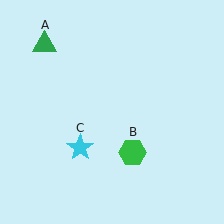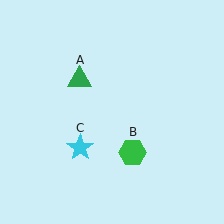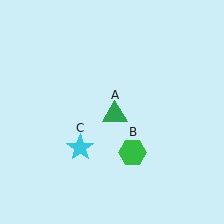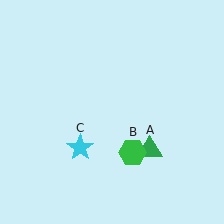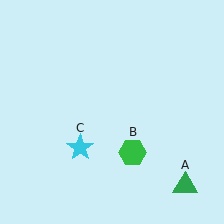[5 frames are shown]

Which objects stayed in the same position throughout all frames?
Green hexagon (object B) and cyan star (object C) remained stationary.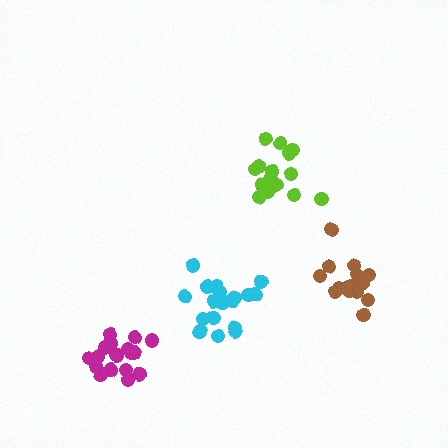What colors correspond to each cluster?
The clusters are colored: cyan, brown, magenta, lime.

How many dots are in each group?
Group 1: 19 dots, Group 2: 16 dots, Group 3: 17 dots, Group 4: 17 dots (69 total).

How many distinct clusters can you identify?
There are 4 distinct clusters.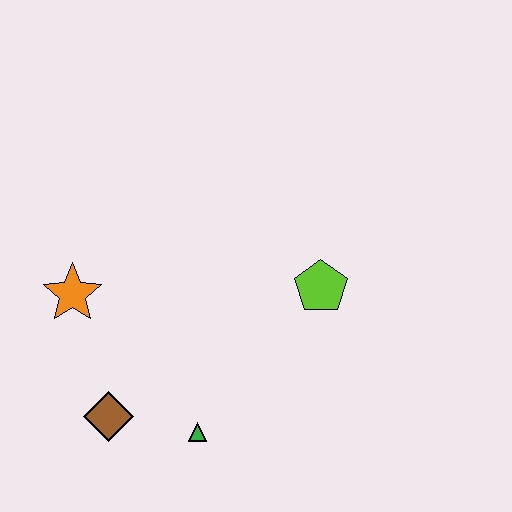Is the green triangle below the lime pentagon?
Yes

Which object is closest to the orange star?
The brown diamond is closest to the orange star.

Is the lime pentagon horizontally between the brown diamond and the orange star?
No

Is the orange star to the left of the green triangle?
Yes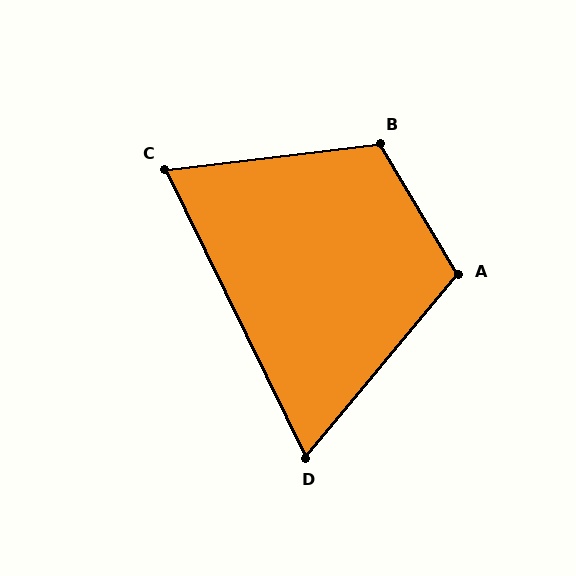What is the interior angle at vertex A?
Approximately 109 degrees (obtuse).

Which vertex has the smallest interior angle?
D, at approximately 66 degrees.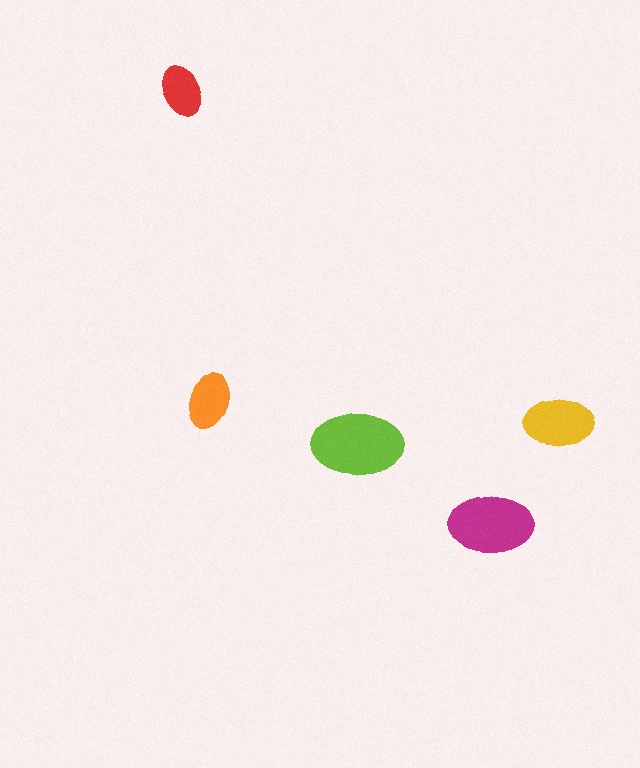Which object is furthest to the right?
The yellow ellipse is rightmost.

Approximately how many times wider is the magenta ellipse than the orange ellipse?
About 1.5 times wider.